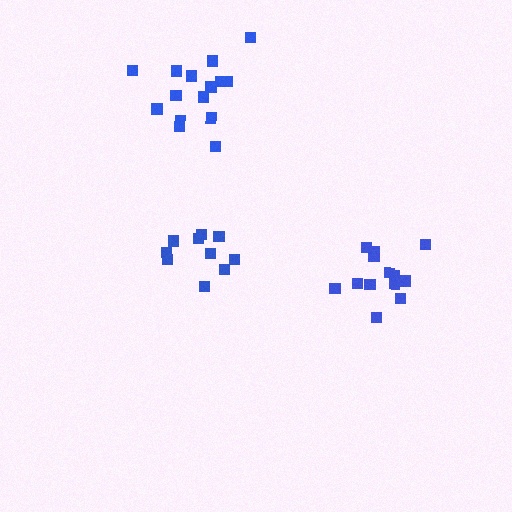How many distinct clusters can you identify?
There are 3 distinct clusters.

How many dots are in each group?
Group 1: 14 dots, Group 2: 15 dots, Group 3: 10 dots (39 total).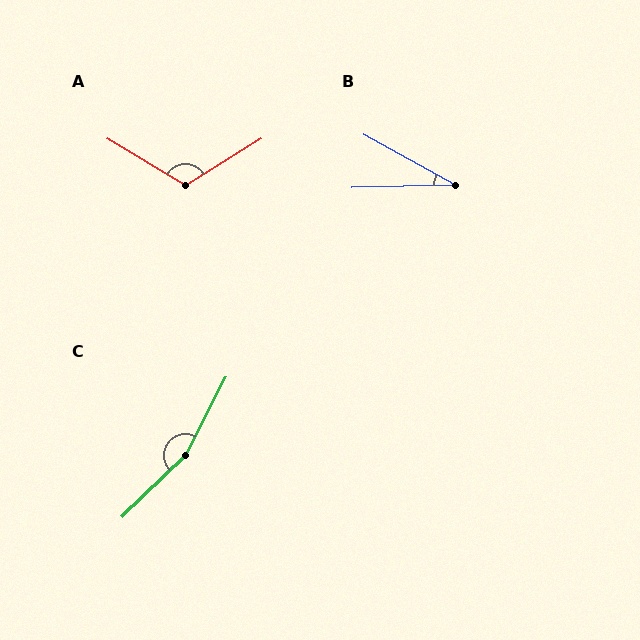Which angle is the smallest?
B, at approximately 30 degrees.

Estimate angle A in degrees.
Approximately 117 degrees.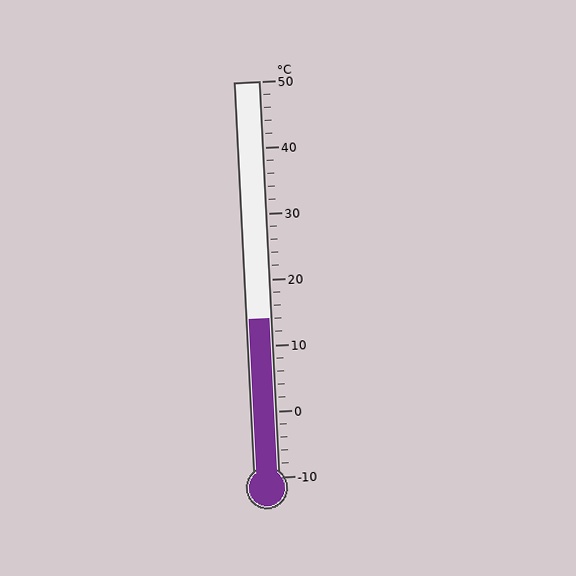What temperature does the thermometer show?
The thermometer shows approximately 14°C.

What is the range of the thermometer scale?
The thermometer scale ranges from -10°C to 50°C.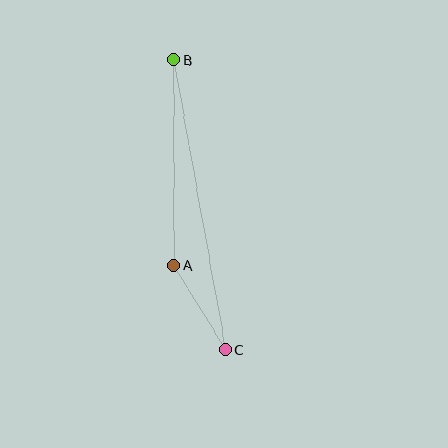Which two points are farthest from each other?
Points B and C are farthest from each other.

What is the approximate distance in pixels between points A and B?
The distance between A and B is approximately 205 pixels.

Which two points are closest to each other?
Points A and C are closest to each other.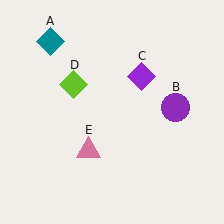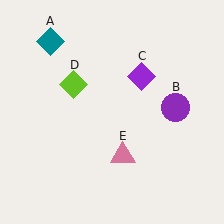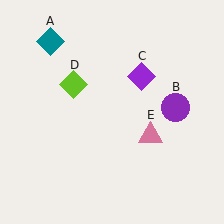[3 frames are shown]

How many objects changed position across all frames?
1 object changed position: pink triangle (object E).